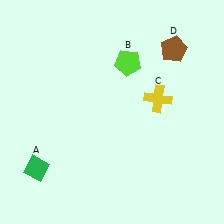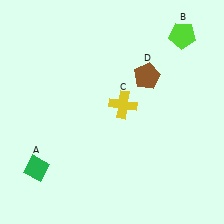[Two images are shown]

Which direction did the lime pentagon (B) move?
The lime pentagon (B) moved right.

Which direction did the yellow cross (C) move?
The yellow cross (C) moved left.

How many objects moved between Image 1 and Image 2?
3 objects moved between the two images.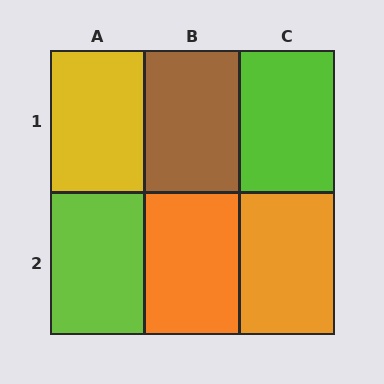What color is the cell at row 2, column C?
Orange.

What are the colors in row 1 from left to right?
Yellow, brown, lime.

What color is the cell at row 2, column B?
Orange.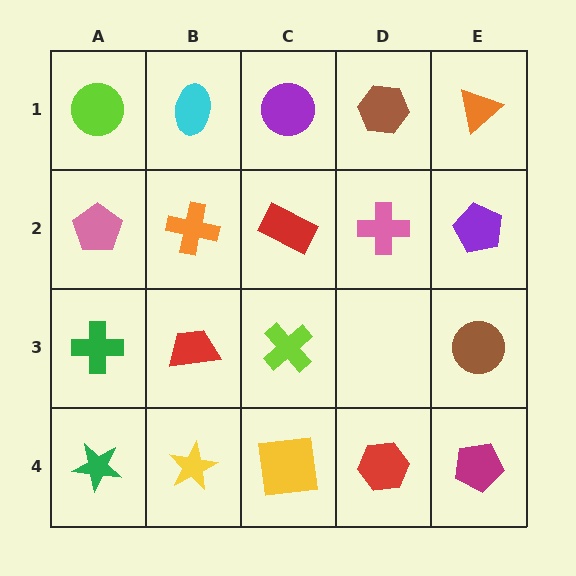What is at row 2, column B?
An orange cross.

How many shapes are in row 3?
4 shapes.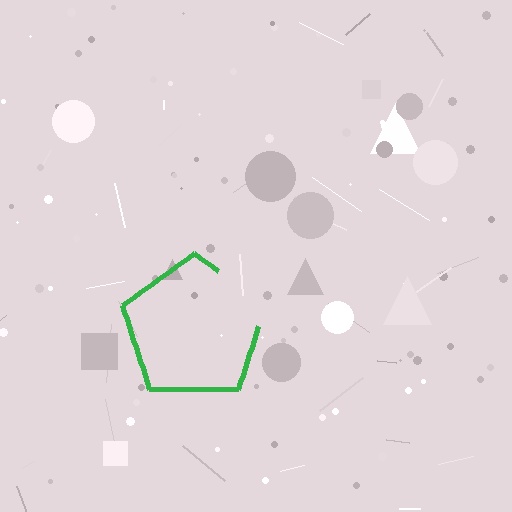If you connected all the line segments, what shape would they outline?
They would outline a pentagon.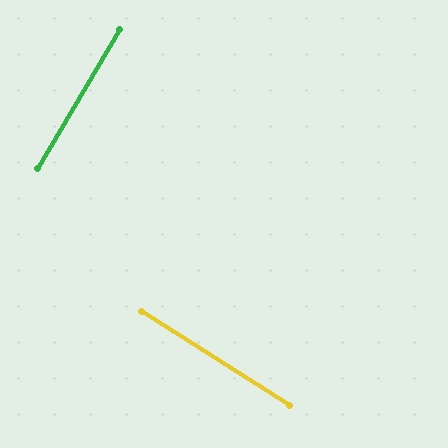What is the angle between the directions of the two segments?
Approximately 88 degrees.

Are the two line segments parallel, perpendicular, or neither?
Perpendicular — they meet at approximately 88°.